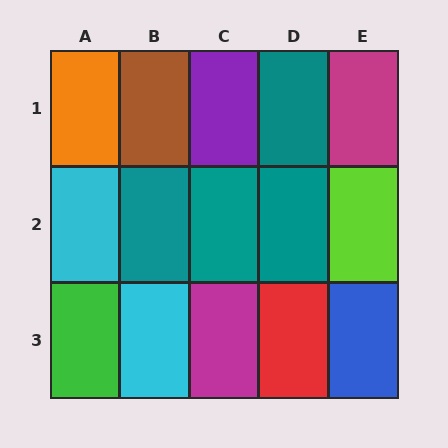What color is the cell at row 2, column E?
Lime.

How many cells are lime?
1 cell is lime.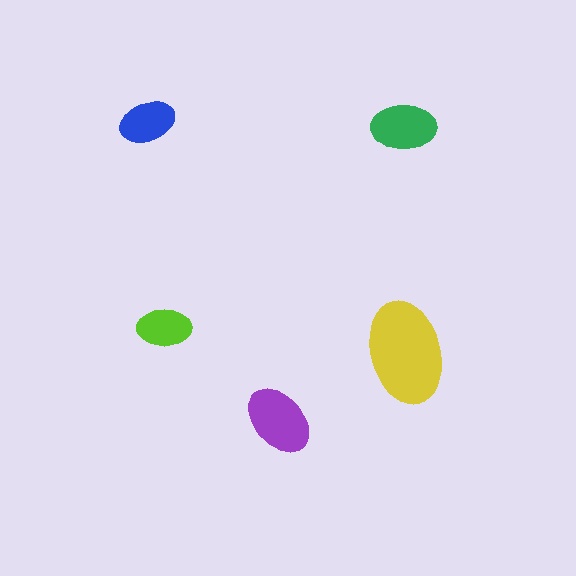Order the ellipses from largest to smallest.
the yellow one, the purple one, the green one, the blue one, the lime one.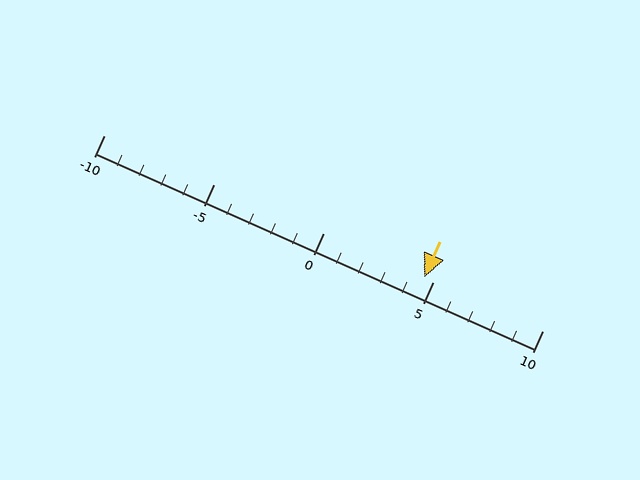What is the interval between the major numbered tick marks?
The major tick marks are spaced 5 units apart.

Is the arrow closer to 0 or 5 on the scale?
The arrow is closer to 5.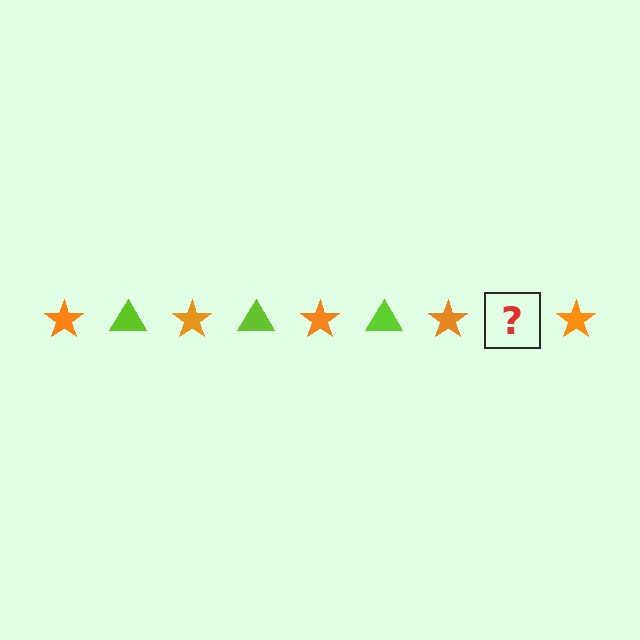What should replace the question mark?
The question mark should be replaced with a lime triangle.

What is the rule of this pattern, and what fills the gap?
The rule is that the pattern alternates between orange star and lime triangle. The gap should be filled with a lime triangle.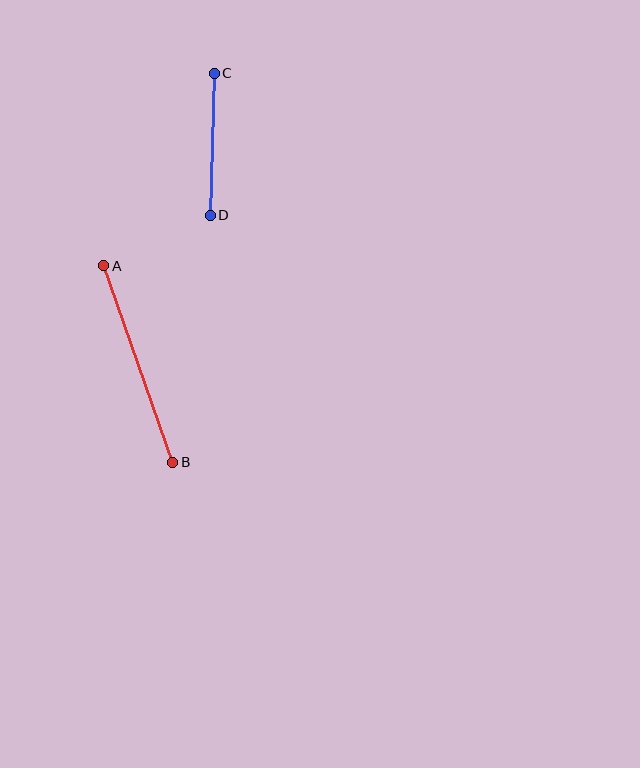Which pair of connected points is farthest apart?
Points A and B are farthest apart.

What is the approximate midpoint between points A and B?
The midpoint is at approximately (138, 364) pixels.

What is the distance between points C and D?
The distance is approximately 142 pixels.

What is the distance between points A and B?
The distance is approximately 208 pixels.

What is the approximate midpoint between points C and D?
The midpoint is at approximately (212, 144) pixels.